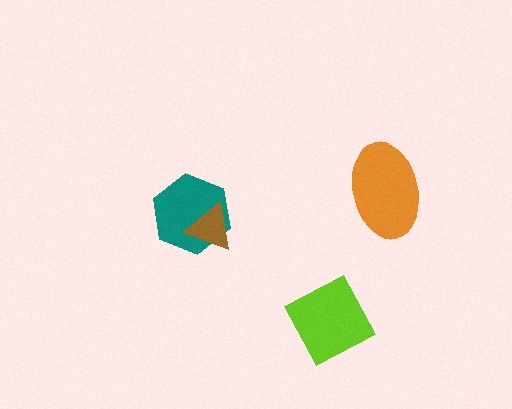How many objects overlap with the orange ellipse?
0 objects overlap with the orange ellipse.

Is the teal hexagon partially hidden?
Yes, it is partially covered by another shape.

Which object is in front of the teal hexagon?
The brown triangle is in front of the teal hexagon.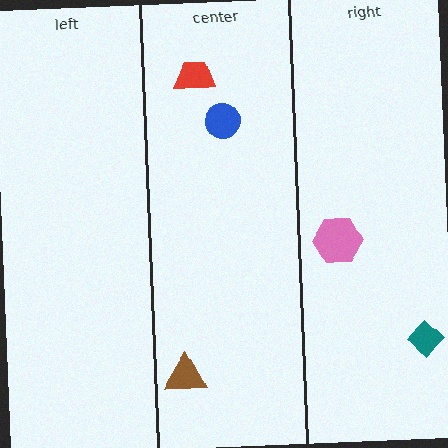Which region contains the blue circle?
The center region.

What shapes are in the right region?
The pink hexagon, the teal diamond.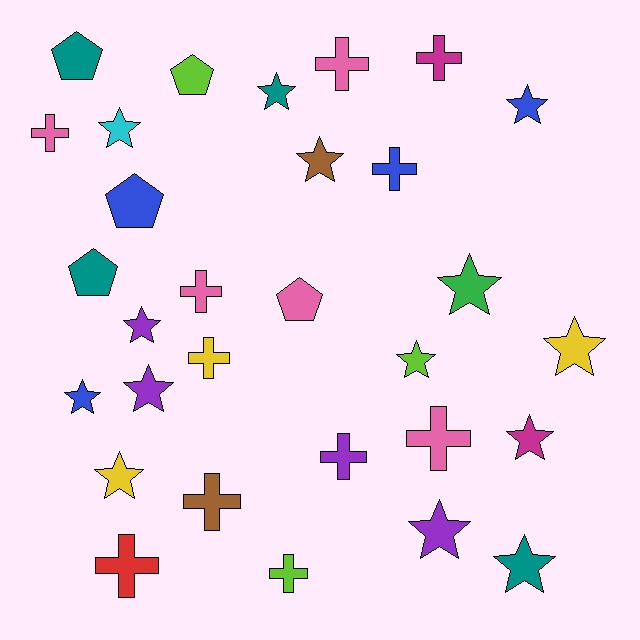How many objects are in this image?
There are 30 objects.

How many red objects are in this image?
There is 1 red object.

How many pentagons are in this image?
There are 5 pentagons.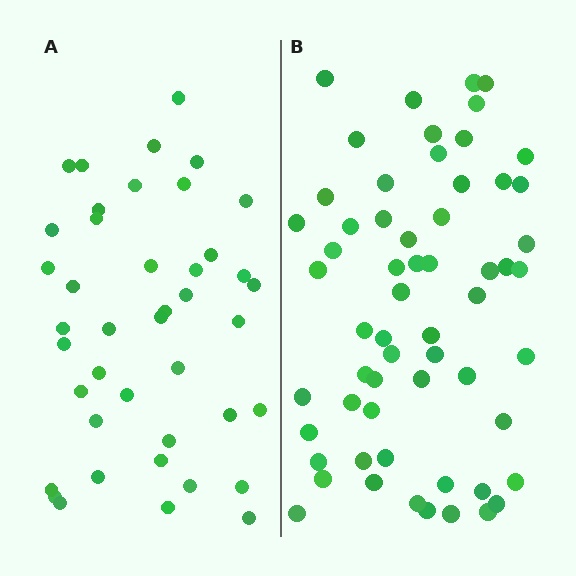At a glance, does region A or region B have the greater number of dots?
Region B (the right region) has more dots.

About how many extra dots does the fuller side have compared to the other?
Region B has approximately 20 more dots than region A.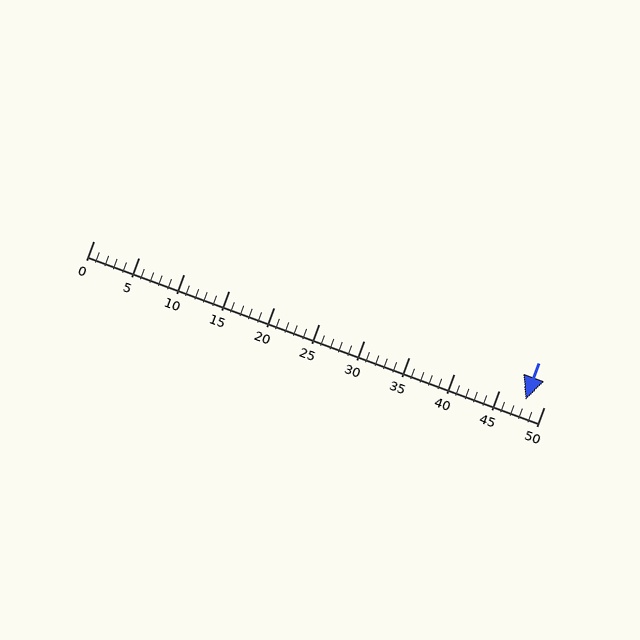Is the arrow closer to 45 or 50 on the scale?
The arrow is closer to 50.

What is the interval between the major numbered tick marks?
The major tick marks are spaced 5 units apart.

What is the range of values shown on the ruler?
The ruler shows values from 0 to 50.